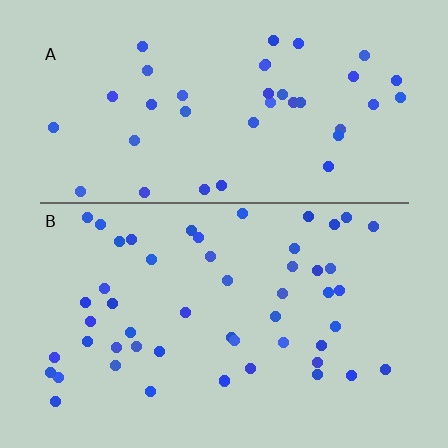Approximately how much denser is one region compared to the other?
Approximately 1.3× — region B over region A.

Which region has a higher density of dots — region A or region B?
B (the bottom).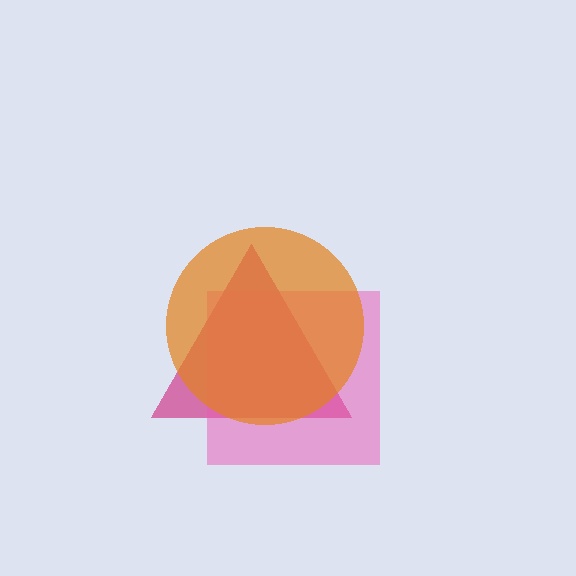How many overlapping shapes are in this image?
There are 3 overlapping shapes in the image.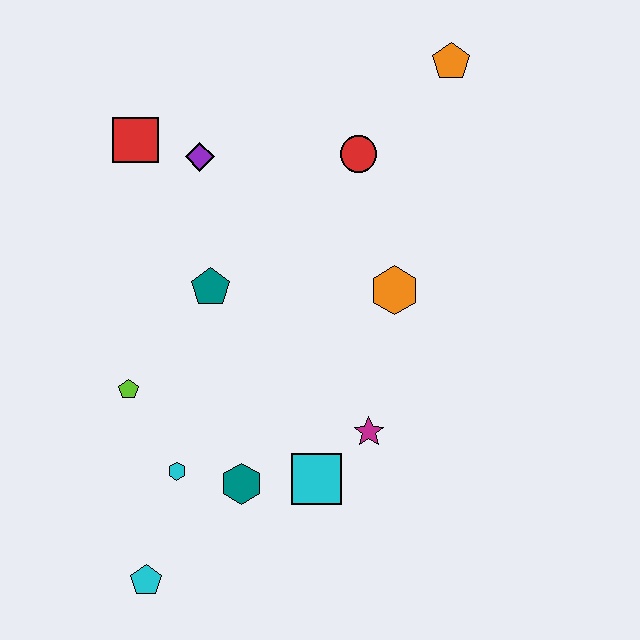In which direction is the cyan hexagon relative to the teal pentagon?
The cyan hexagon is below the teal pentagon.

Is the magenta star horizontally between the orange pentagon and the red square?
Yes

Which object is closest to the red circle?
The orange pentagon is closest to the red circle.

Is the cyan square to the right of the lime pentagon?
Yes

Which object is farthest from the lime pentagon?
The orange pentagon is farthest from the lime pentagon.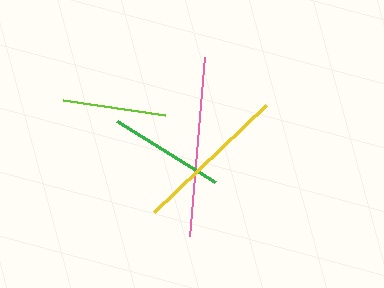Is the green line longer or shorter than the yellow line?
The yellow line is longer than the green line.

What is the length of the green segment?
The green segment is approximately 116 pixels long.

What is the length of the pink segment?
The pink segment is approximately 180 pixels long.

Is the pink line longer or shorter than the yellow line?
The pink line is longer than the yellow line.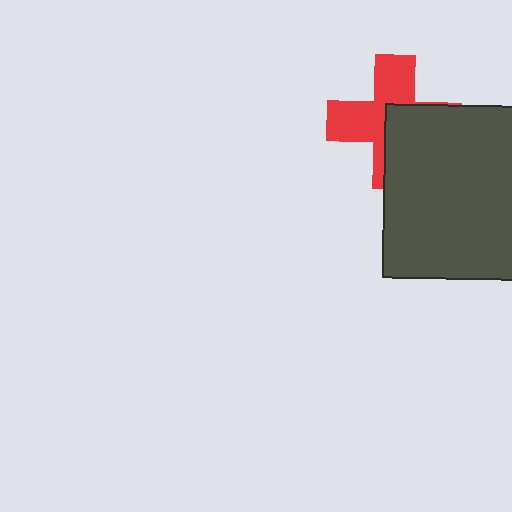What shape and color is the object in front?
The object in front is a dark gray square.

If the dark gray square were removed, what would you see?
You would see the complete red cross.